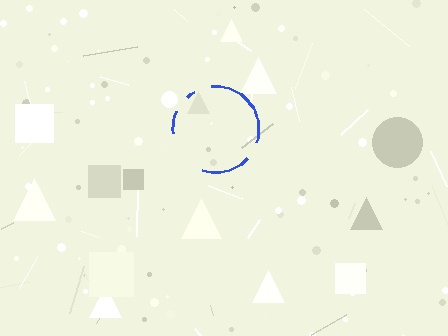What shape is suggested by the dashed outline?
The dashed outline suggests a circle.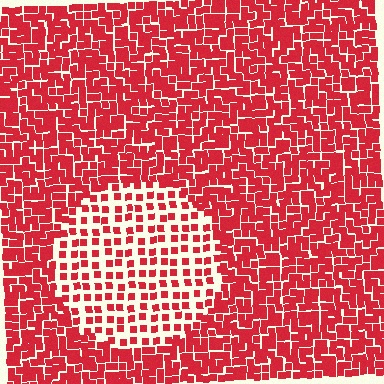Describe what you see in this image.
The image contains small red elements arranged at two different densities. A circle-shaped region is visible where the elements are less densely packed than the surrounding area.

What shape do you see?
I see a circle.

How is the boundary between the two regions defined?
The boundary is defined by a change in element density (approximately 2.2x ratio). All elements are the same color, size, and shape.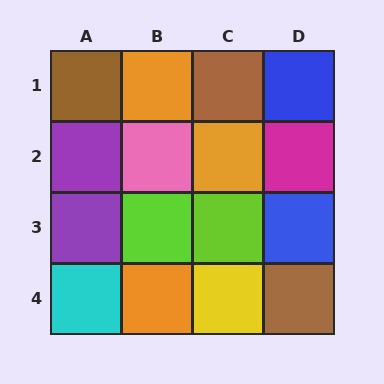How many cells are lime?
2 cells are lime.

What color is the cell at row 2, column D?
Magenta.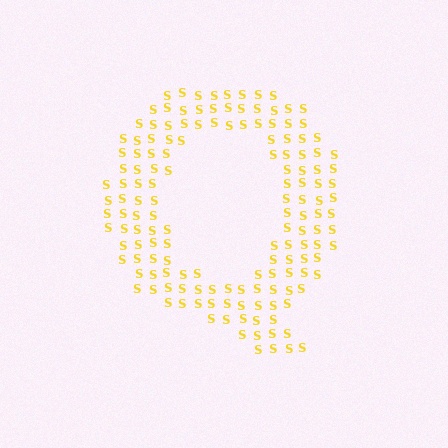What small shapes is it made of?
It is made of small letter S's.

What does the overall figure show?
The overall figure shows the letter Q.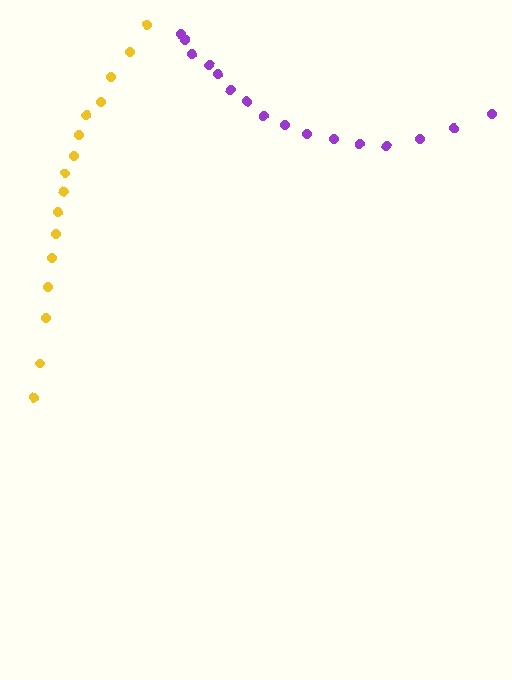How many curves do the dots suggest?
There are 2 distinct paths.